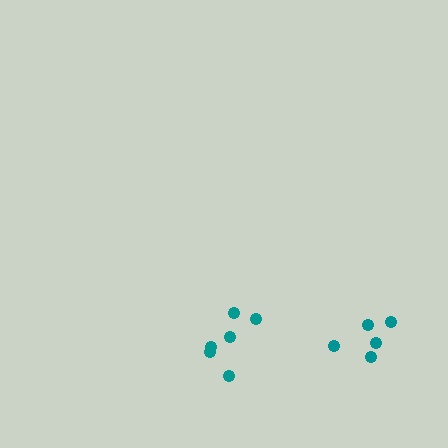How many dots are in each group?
Group 1: 5 dots, Group 2: 6 dots (11 total).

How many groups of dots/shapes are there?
There are 2 groups.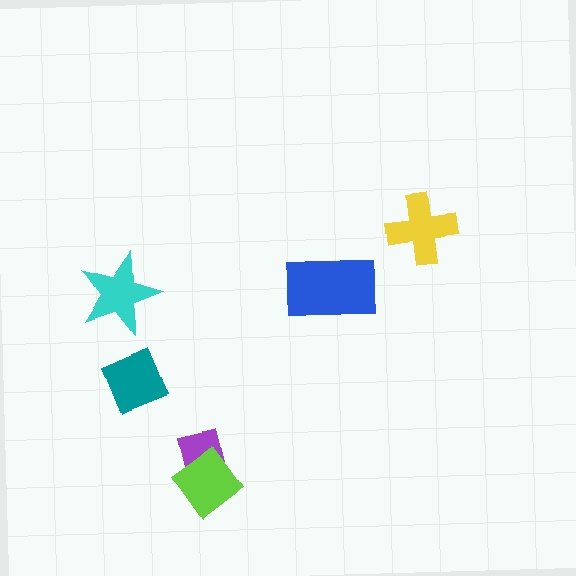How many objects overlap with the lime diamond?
1 object overlaps with the lime diamond.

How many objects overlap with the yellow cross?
0 objects overlap with the yellow cross.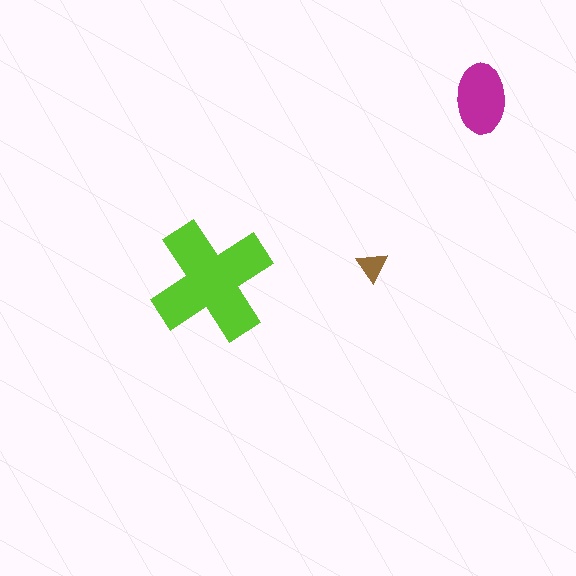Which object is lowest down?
The lime cross is bottommost.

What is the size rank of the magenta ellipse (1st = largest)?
2nd.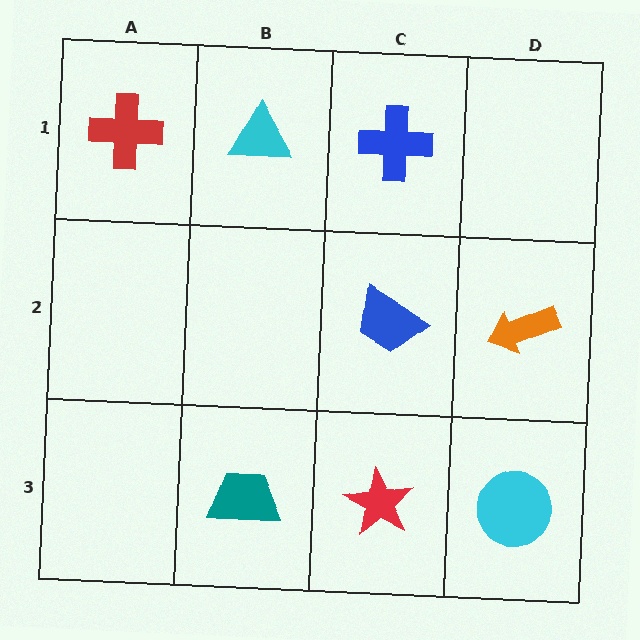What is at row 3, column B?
A teal trapezoid.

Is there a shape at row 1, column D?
No, that cell is empty.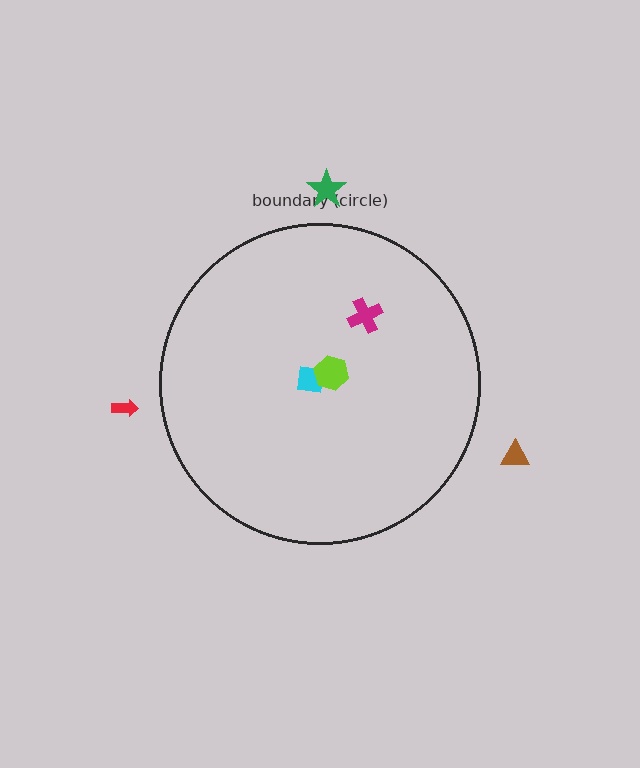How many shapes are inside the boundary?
3 inside, 3 outside.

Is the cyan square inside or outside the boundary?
Inside.